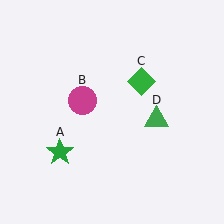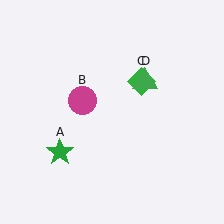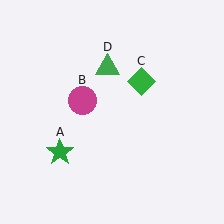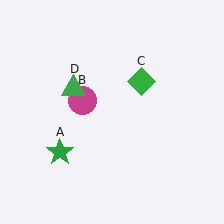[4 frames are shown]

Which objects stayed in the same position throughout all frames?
Green star (object A) and magenta circle (object B) and green diamond (object C) remained stationary.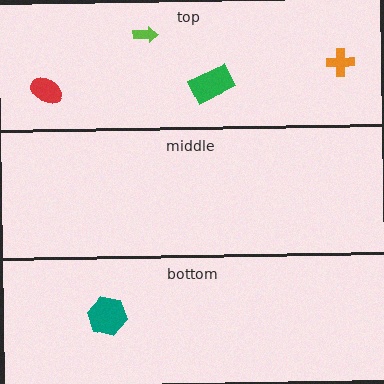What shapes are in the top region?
The red ellipse, the lime arrow, the orange cross, the green rectangle.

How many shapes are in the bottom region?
1.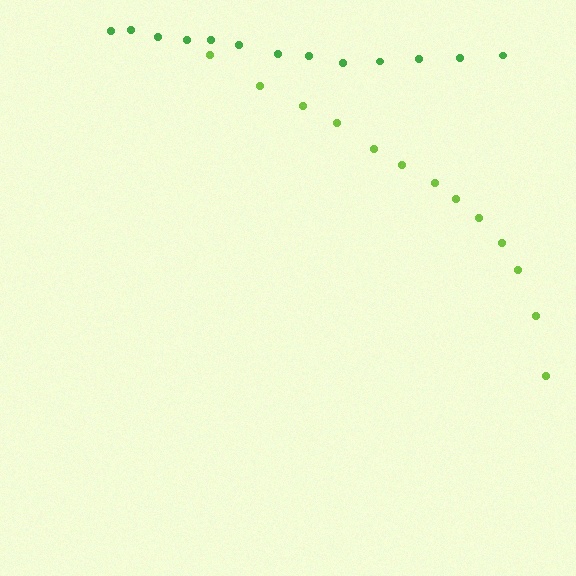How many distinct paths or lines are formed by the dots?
There are 2 distinct paths.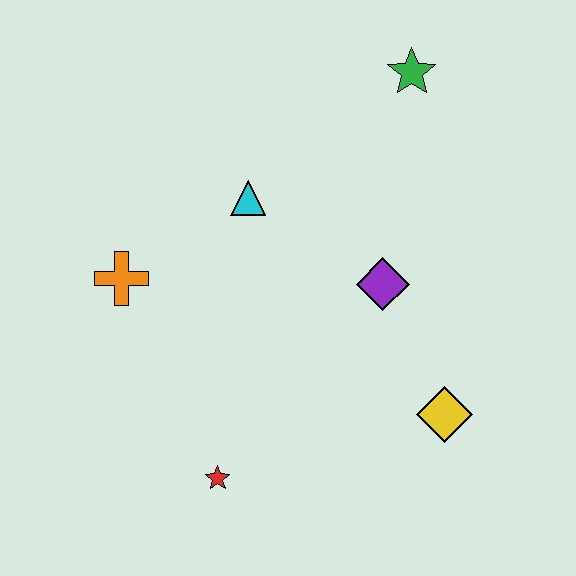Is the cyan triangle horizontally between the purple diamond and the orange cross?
Yes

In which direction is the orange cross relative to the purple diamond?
The orange cross is to the left of the purple diamond.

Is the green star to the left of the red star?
No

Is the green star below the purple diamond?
No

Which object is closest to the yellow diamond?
The purple diamond is closest to the yellow diamond.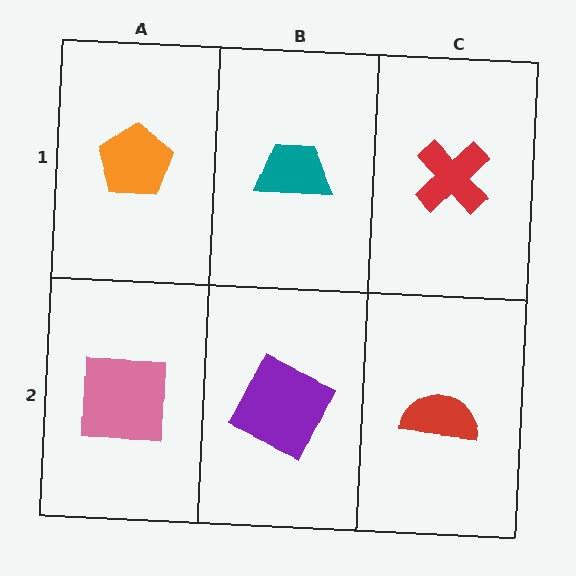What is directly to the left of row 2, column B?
A pink square.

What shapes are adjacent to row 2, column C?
A red cross (row 1, column C), a purple square (row 2, column B).